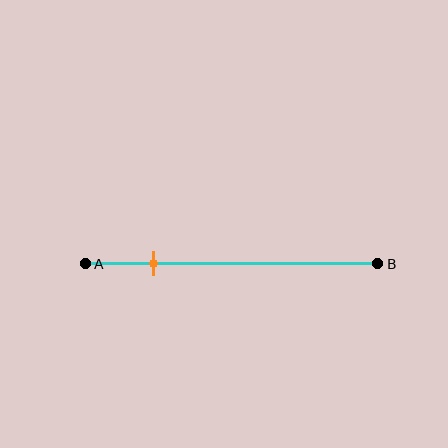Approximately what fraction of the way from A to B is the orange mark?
The orange mark is approximately 25% of the way from A to B.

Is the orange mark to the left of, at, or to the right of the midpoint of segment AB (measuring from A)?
The orange mark is to the left of the midpoint of segment AB.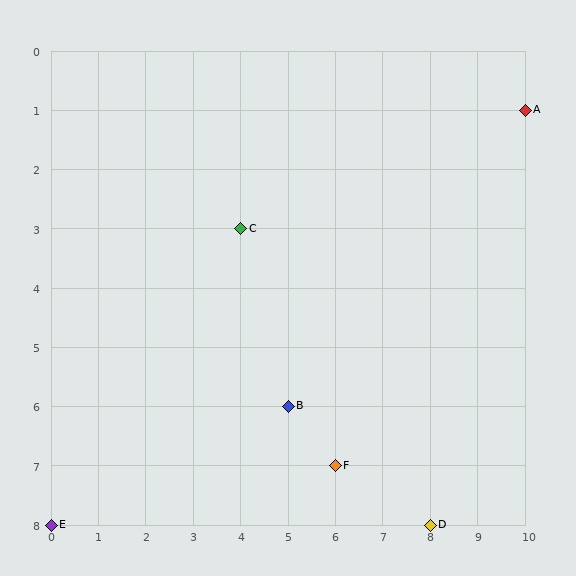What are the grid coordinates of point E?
Point E is at grid coordinates (0, 8).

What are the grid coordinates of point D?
Point D is at grid coordinates (8, 8).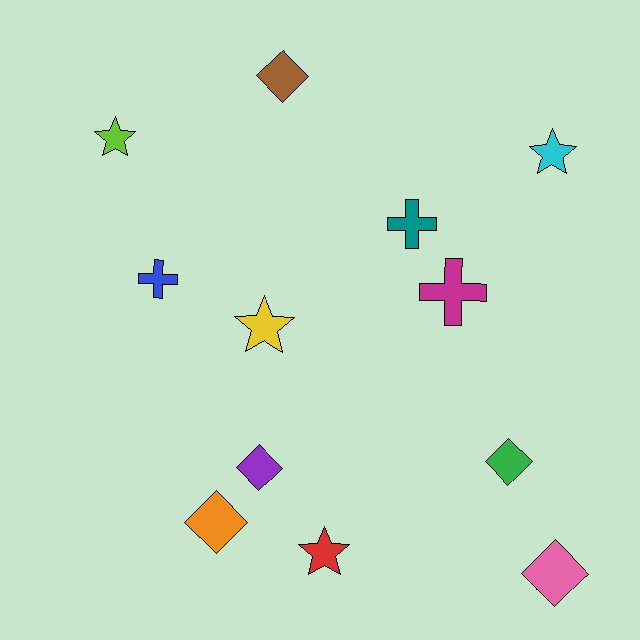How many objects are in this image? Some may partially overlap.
There are 12 objects.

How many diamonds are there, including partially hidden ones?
There are 5 diamonds.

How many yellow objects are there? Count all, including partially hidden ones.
There is 1 yellow object.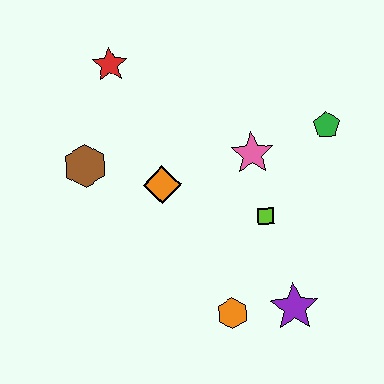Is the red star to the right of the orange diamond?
No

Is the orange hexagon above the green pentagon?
No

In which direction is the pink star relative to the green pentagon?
The pink star is to the left of the green pentagon.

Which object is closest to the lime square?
The pink star is closest to the lime square.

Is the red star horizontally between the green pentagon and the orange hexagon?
No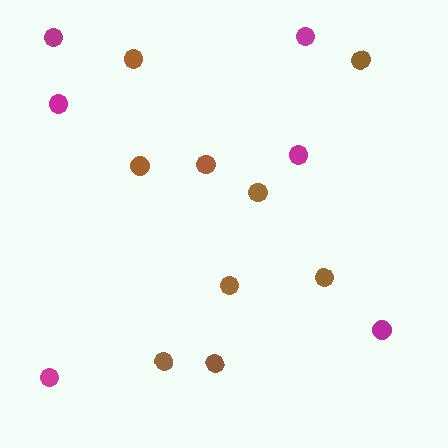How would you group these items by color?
There are 2 groups: one group of brown circles (9) and one group of magenta circles (6).